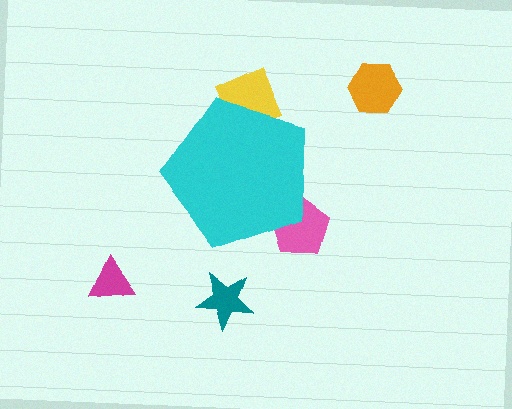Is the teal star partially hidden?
No, the teal star is fully visible.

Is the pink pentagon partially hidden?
Yes, the pink pentagon is partially hidden behind the cyan pentagon.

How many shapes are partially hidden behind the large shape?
2 shapes are partially hidden.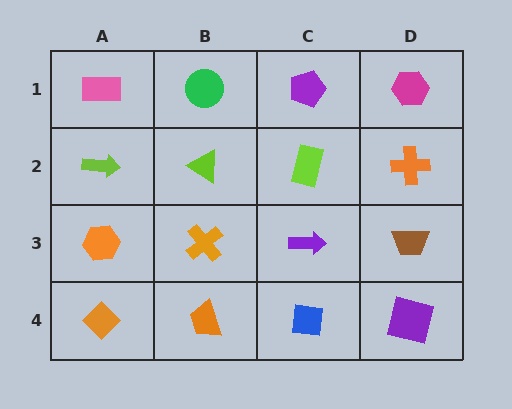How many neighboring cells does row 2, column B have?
4.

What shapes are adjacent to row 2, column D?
A magenta hexagon (row 1, column D), a brown trapezoid (row 3, column D), a lime rectangle (row 2, column C).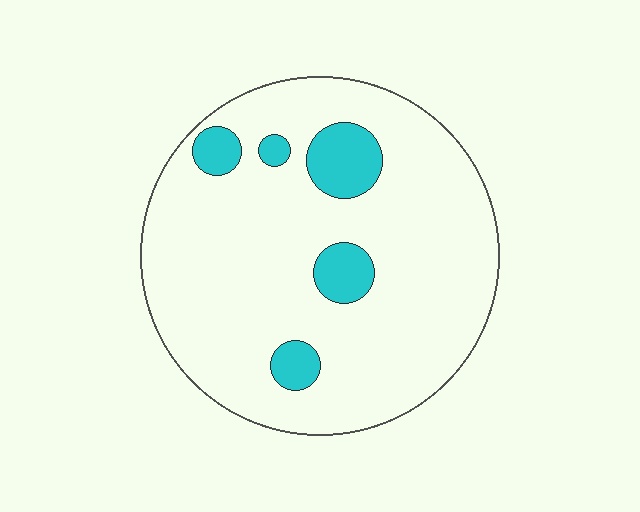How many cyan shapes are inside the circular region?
5.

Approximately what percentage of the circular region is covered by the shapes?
Approximately 10%.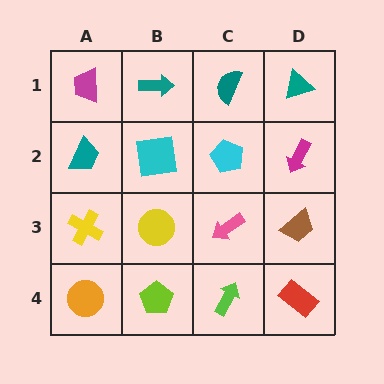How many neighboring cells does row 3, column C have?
4.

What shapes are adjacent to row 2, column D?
A teal triangle (row 1, column D), a brown trapezoid (row 3, column D), a cyan pentagon (row 2, column C).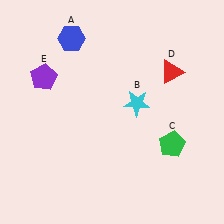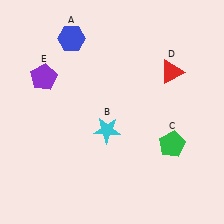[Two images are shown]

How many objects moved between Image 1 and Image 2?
1 object moved between the two images.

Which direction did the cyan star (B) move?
The cyan star (B) moved left.